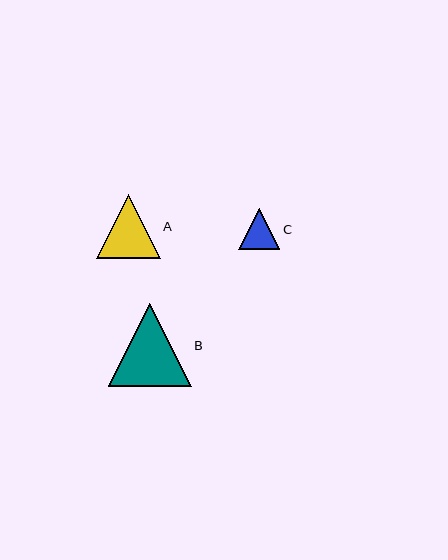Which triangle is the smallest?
Triangle C is the smallest with a size of approximately 41 pixels.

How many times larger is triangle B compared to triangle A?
Triangle B is approximately 1.3 times the size of triangle A.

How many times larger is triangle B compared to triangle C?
Triangle B is approximately 2.0 times the size of triangle C.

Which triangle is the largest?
Triangle B is the largest with a size of approximately 83 pixels.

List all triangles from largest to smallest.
From largest to smallest: B, A, C.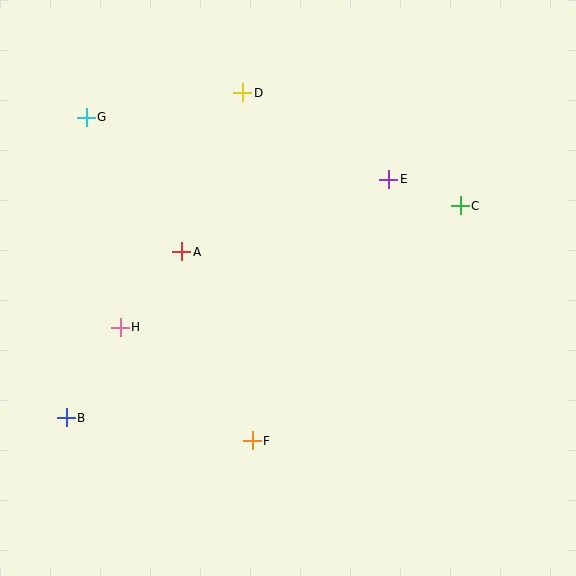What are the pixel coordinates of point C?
Point C is at (460, 206).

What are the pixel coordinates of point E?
Point E is at (389, 179).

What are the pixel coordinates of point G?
Point G is at (86, 117).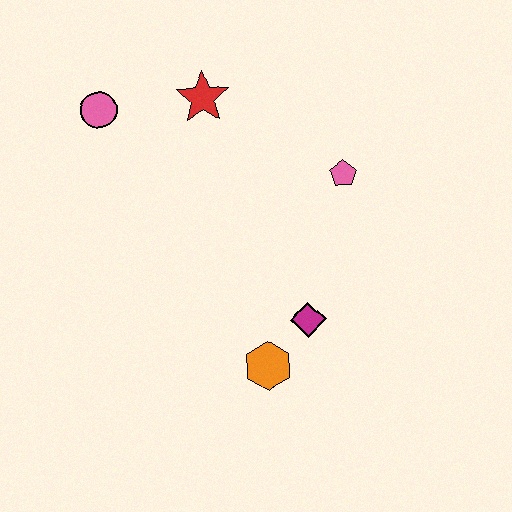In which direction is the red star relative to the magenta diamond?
The red star is above the magenta diamond.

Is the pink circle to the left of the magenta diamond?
Yes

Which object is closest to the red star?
The pink circle is closest to the red star.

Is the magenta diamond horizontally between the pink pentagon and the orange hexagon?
Yes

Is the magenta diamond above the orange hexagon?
Yes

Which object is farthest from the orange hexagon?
The pink circle is farthest from the orange hexagon.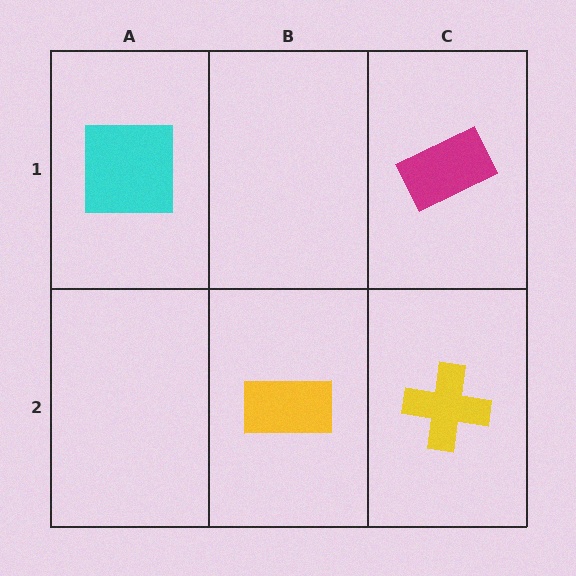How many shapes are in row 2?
2 shapes.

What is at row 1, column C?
A magenta rectangle.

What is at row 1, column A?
A cyan square.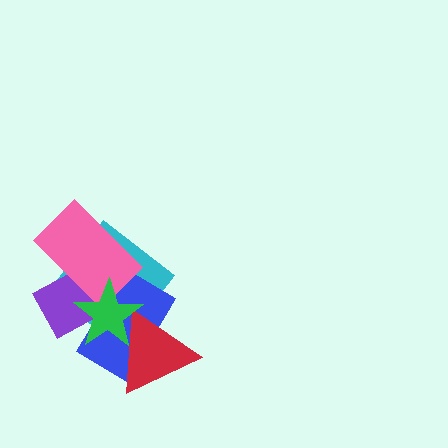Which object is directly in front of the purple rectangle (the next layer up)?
The blue rectangle is directly in front of the purple rectangle.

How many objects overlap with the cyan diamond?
5 objects overlap with the cyan diamond.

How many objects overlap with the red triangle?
3 objects overlap with the red triangle.